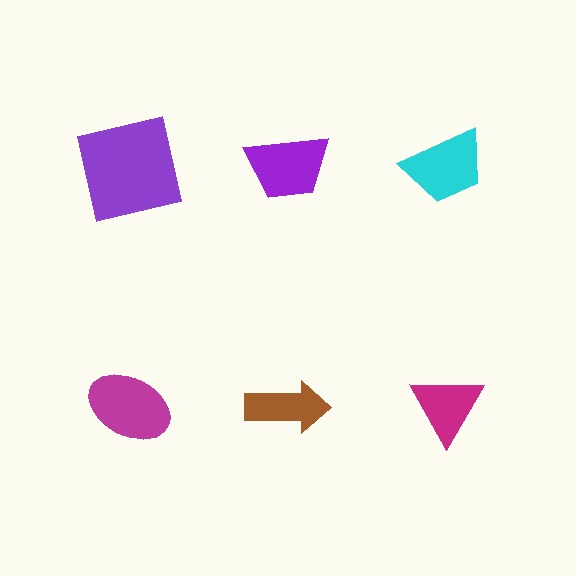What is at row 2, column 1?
A magenta ellipse.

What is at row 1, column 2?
A purple trapezoid.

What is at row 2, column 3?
A magenta triangle.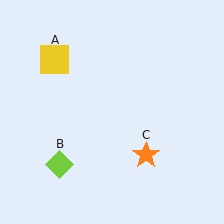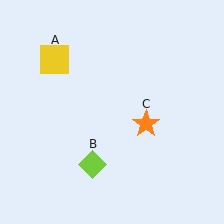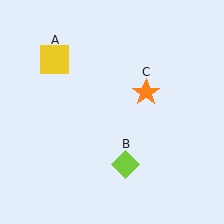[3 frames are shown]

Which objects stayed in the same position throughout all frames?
Yellow square (object A) remained stationary.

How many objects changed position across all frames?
2 objects changed position: lime diamond (object B), orange star (object C).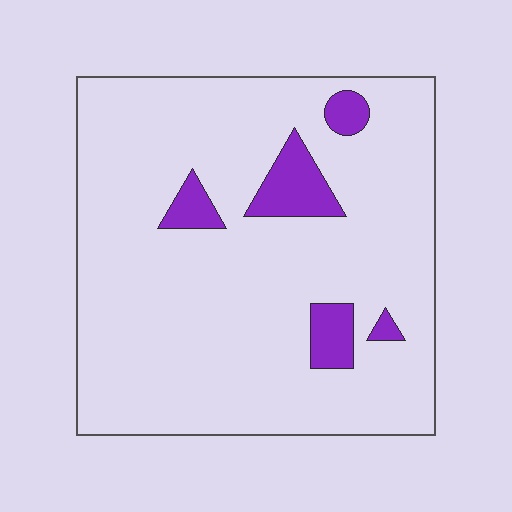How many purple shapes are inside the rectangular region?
5.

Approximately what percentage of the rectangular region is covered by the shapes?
Approximately 10%.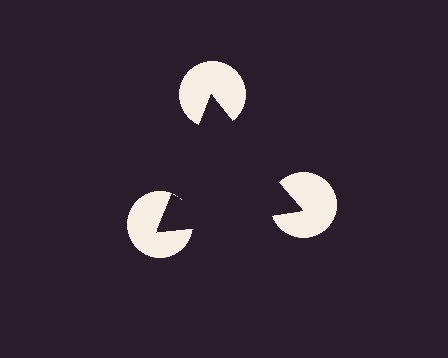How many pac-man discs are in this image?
There are 3 — one at each vertex of the illusory triangle.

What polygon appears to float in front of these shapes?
An illusory triangle — its edges are inferred from the aligned wedge cuts in the pac-man discs, not physically drawn.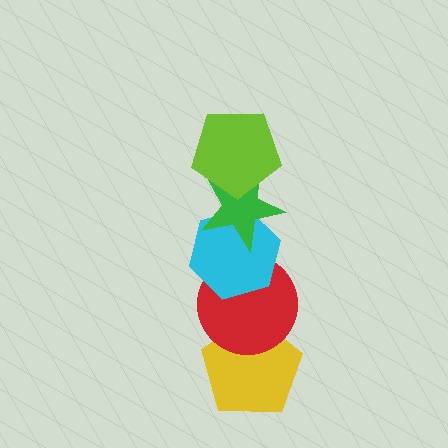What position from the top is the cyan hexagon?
The cyan hexagon is 3rd from the top.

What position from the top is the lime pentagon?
The lime pentagon is 1st from the top.